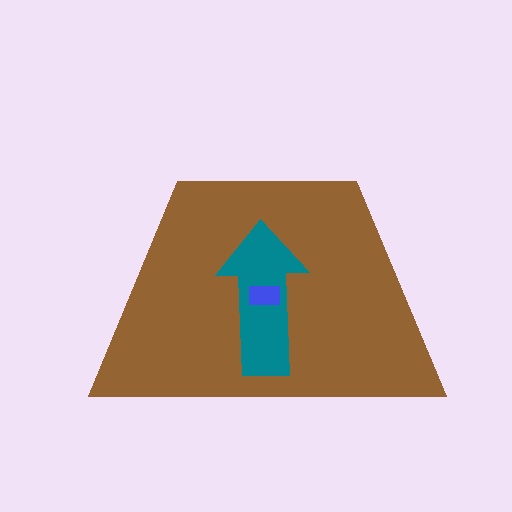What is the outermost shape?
The brown trapezoid.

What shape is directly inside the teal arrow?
The blue rectangle.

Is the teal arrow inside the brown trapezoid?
Yes.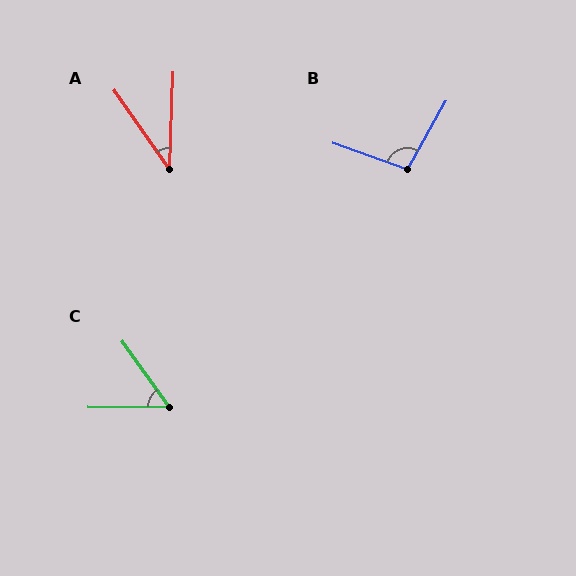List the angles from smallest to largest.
A (37°), C (54°), B (100°).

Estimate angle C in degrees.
Approximately 54 degrees.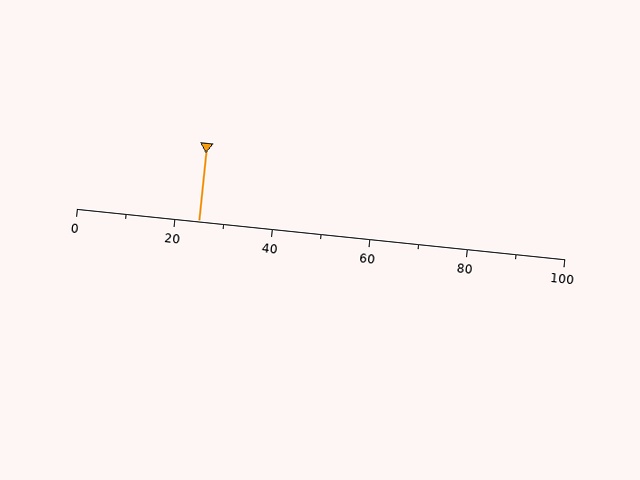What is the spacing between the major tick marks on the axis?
The major ticks are spaced 20 apart.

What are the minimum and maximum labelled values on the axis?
The axis runs from 0 to 100.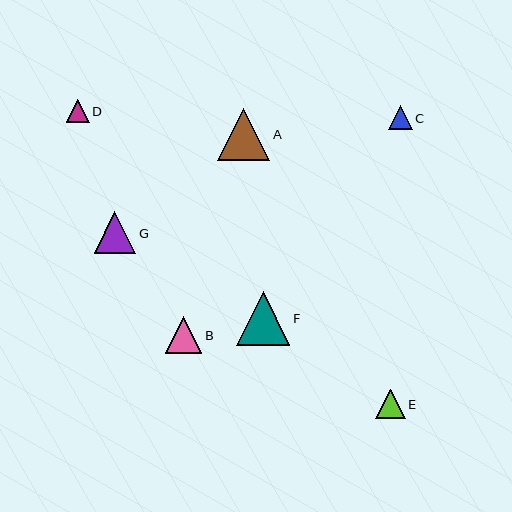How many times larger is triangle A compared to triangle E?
Triangle A is approximately 1.8 times the size of triangle E.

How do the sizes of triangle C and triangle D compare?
Triangle C and triangle D are approximately the same size.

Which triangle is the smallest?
Triangle D is the smallest with a size of approximately 23 pixels.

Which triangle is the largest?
Triangle F is the largest with a size of approximately 54 pixels.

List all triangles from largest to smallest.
From largest to smallest: F, A, G, B, E, C, D.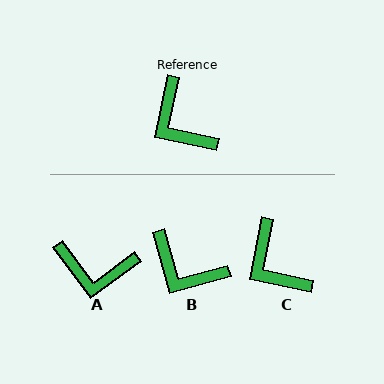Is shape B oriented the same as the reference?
No, it is off by about 27 degrees.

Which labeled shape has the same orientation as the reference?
C.